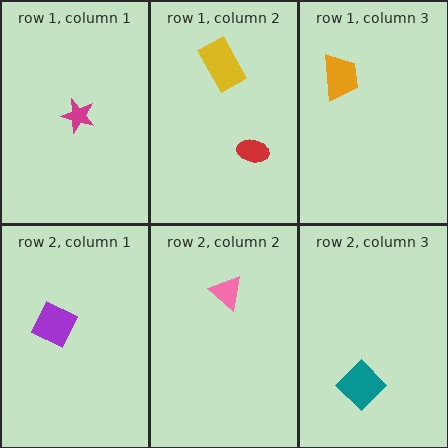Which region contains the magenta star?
The row 1, column 1 region.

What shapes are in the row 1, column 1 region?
The magenta star.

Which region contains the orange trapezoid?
The row 1, column 3 region.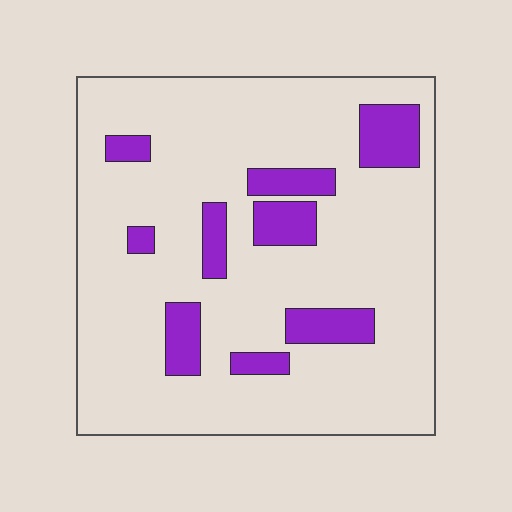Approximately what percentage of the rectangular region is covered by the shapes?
Approximately 15%.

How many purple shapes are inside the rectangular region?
9.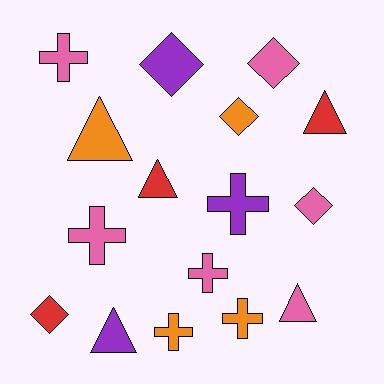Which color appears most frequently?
Pink, with 6 objects.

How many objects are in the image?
There are 16 objects.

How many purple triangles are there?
There is 1 purple triangle.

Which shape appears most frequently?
Cross, with 6 objects.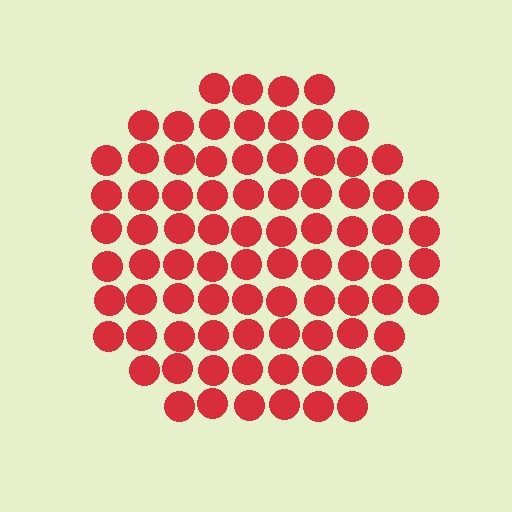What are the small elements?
The small elements are circles.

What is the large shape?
The large shape is a circle.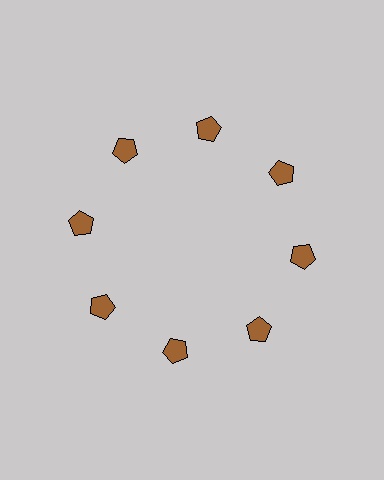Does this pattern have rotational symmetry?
Yes, this pattern has 8-fold rotational symmetry. It looks the same after rotating 45 degrees around the center.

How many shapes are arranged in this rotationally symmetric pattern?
There are 8 shapes, arranged in 8 groups of 1.